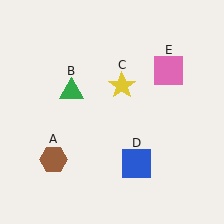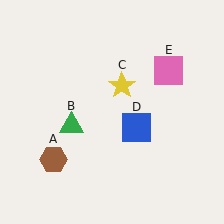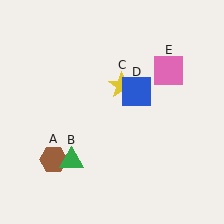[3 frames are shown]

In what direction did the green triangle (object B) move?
The green triangle (object B) moved down.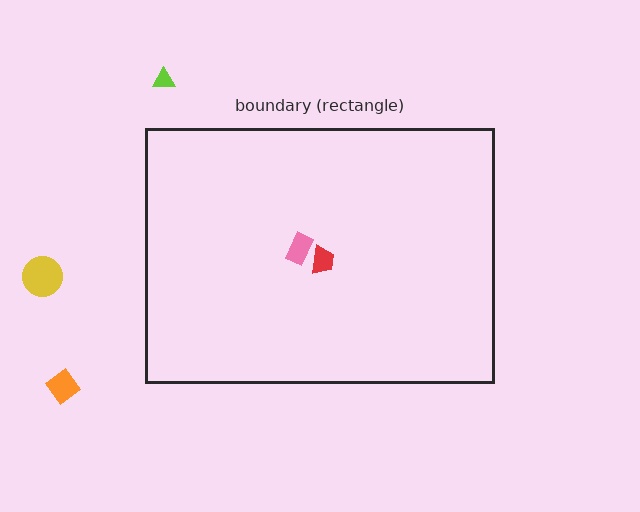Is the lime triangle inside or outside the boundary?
Outside.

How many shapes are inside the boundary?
2 inside, 3 outside.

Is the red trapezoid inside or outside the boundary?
Inside.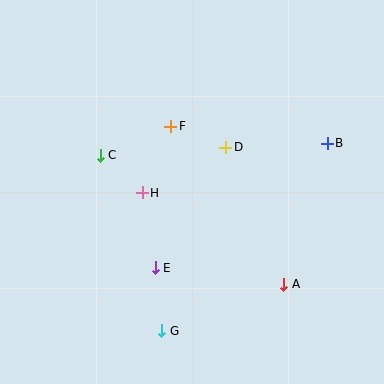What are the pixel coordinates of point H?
Point H is at (142, 193).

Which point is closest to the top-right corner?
Point B is closest to the top-right corner.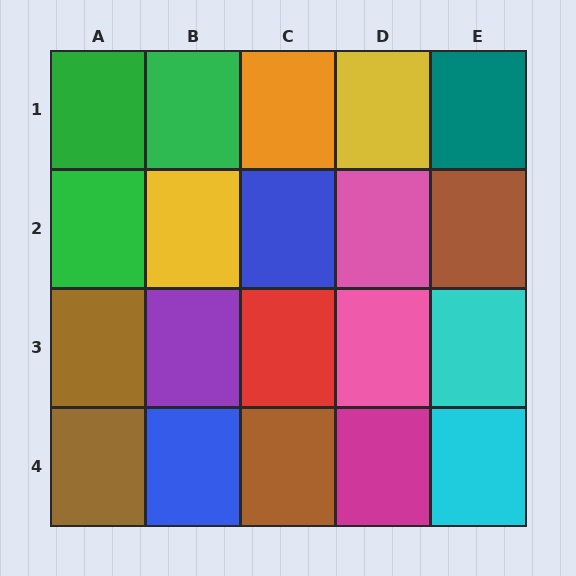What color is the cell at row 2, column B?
Yellow.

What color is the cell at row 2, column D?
Pink.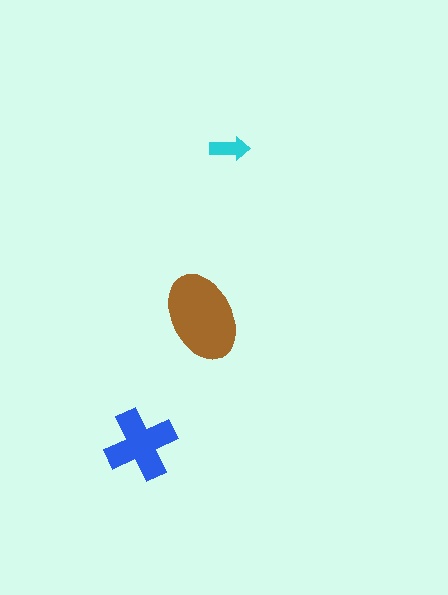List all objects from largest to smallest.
The brown ellipse, the blue cross, the cyan arrow.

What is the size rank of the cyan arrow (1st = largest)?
3rd.